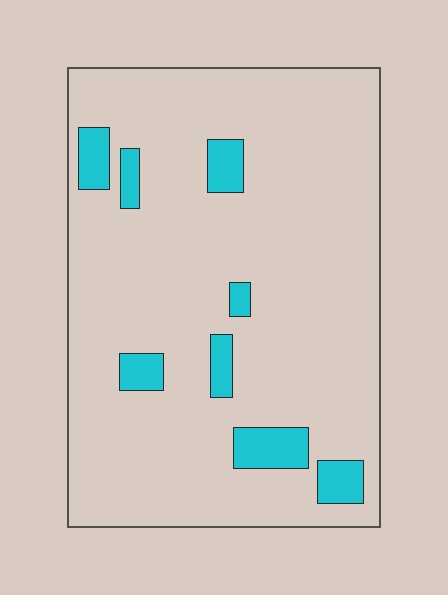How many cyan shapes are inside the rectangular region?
8.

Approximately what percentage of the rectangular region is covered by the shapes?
Approximately 10%.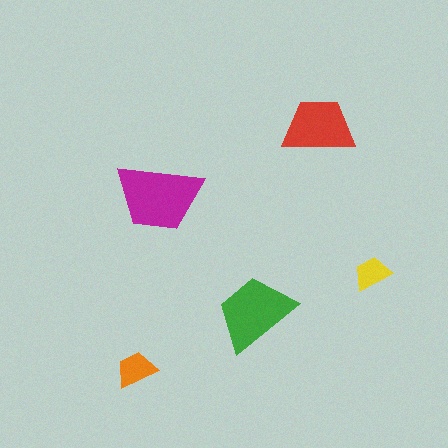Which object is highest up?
The red trapezoid is topmost.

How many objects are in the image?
There are 5 objects in the image.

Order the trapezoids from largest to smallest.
the magenta one, the green one, the red one, the orange one, the yellow one.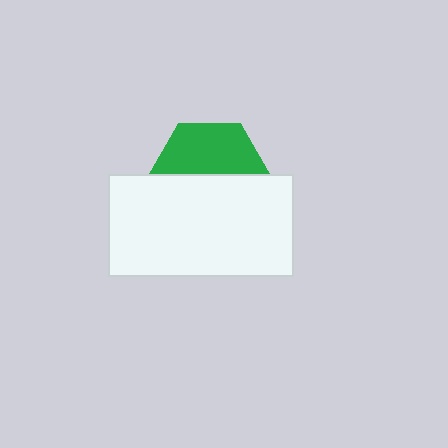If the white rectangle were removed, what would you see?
You would see the complete green hexagon.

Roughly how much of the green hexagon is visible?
About half of it is visible (roughly 45%).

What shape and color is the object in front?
The object in front is a white rectangle.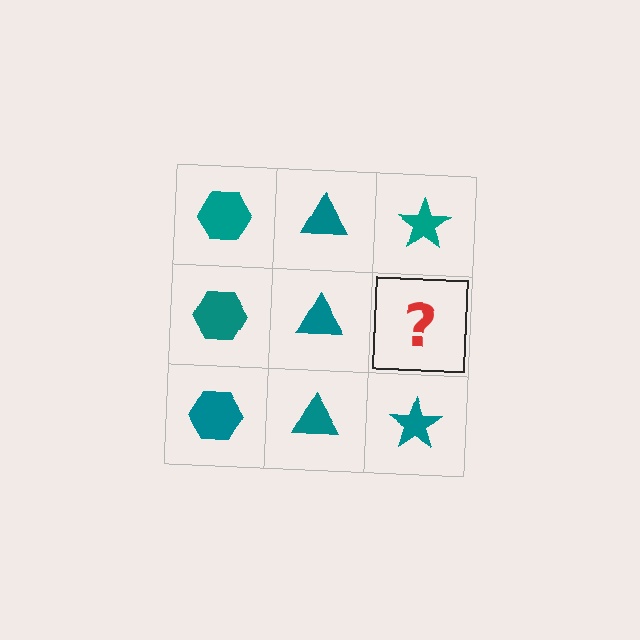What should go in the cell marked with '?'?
The missing cell should contain a teal star.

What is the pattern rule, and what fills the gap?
The rule is that each column has a consistent shape. The gap should be filled with a teal star.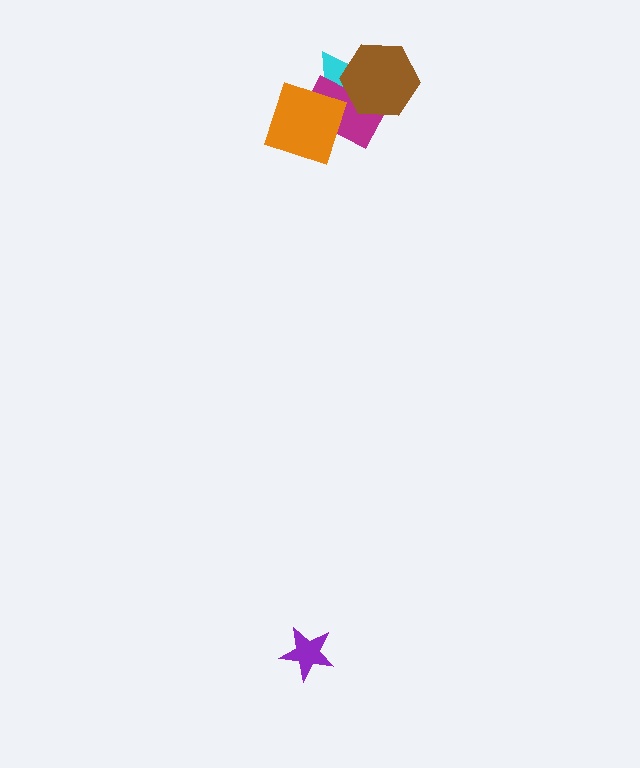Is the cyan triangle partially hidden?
Yes, it is partially covered by another shape.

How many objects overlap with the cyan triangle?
3 objects overlap with the cyan triangle.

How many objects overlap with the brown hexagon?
2 objects overlap with the brown hexagon.